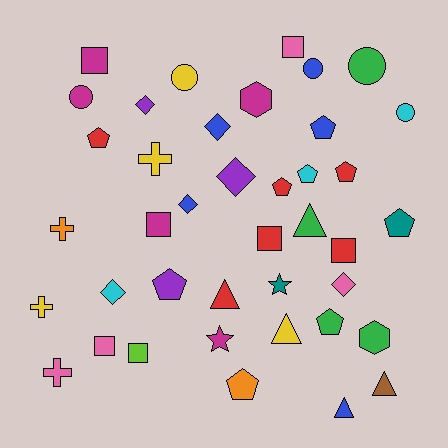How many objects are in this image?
There are 40 objects.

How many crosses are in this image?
There are 4 crosses.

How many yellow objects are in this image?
There are 4 yellow objects.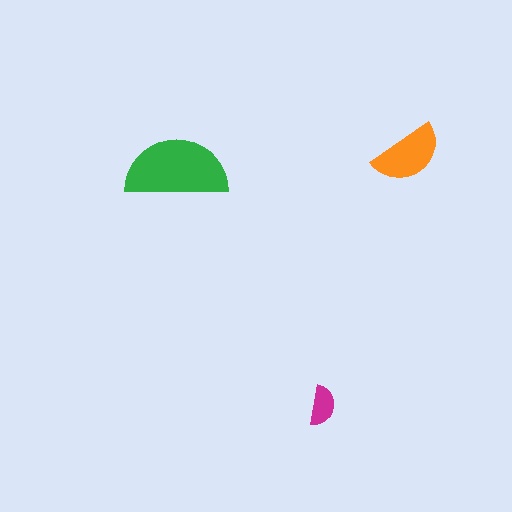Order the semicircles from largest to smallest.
the green one, the orange one, the magenta one.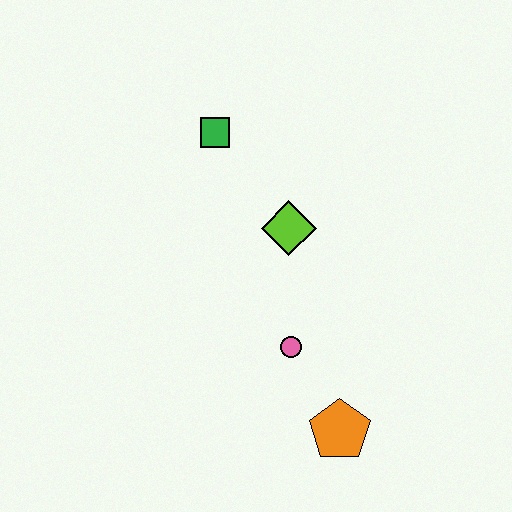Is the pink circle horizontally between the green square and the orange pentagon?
Yes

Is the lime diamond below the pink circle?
No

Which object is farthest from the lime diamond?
The orange pentagon is farthest from the lime diamond.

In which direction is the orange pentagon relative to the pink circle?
The orange pentagon is below the pink circle.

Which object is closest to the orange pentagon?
The pink circle is closest to the orange pentagon.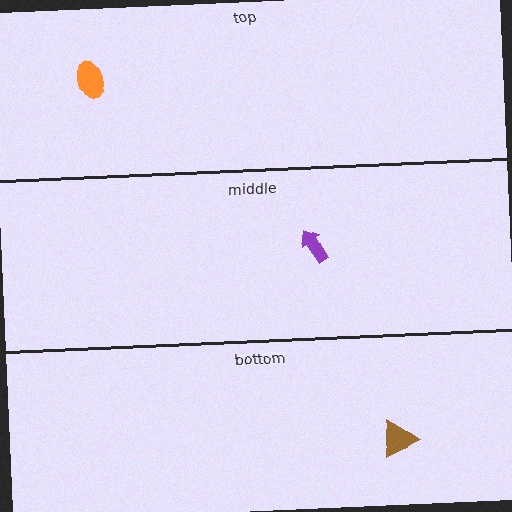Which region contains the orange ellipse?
The top region.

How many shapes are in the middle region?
1.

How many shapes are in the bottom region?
1.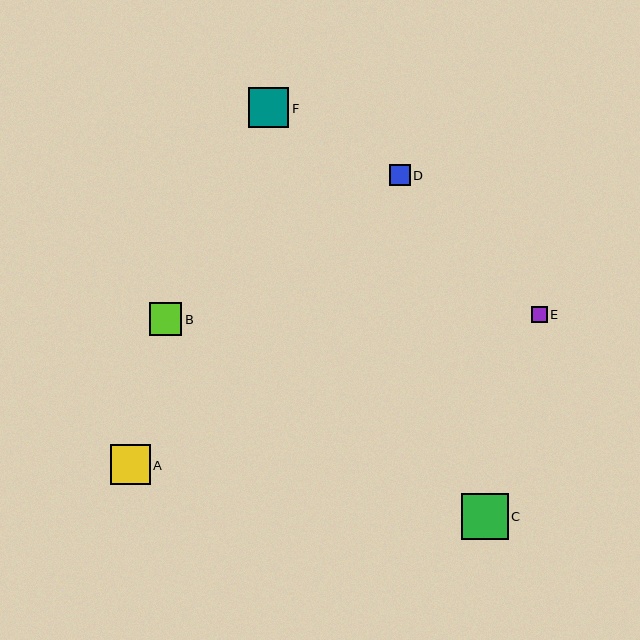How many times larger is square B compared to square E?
Square B is approximately 2.0 times the size of square E.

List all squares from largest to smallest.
From largest to smallest: C, F, A, B, D, E.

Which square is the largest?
Square C is the largest with a size of approximately 47 pixels.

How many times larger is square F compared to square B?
Square F is approximately 1.2 times the size of square B.